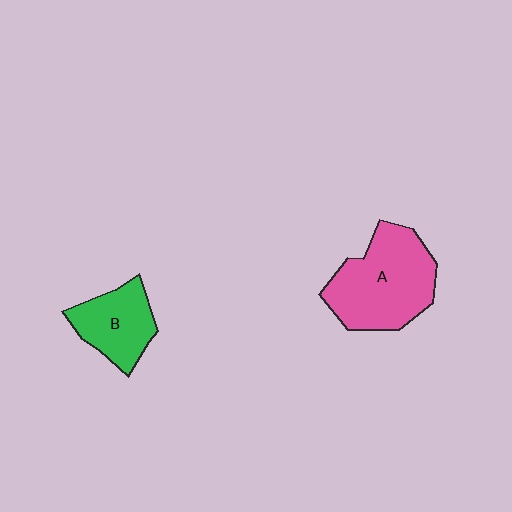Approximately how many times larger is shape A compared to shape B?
Approximately 1.7 times.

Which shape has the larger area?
Shape A (pink).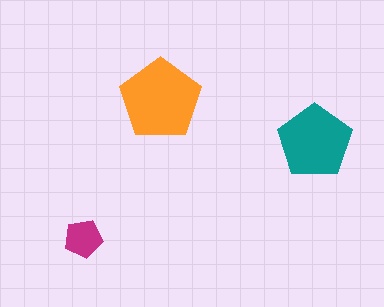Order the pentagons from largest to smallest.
the orange one, the teal one, the magenta one.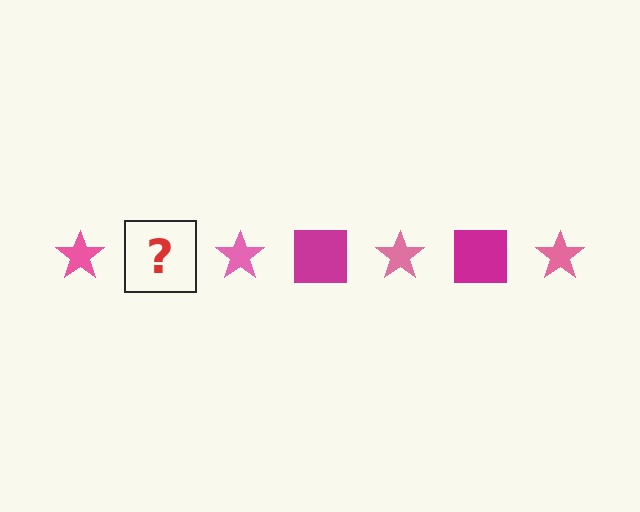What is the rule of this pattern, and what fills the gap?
The rule is that the pattern alternates between pink star and magenta square. The gap should be filled with a magenta square.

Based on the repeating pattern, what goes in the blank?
The blank should be a magenta square.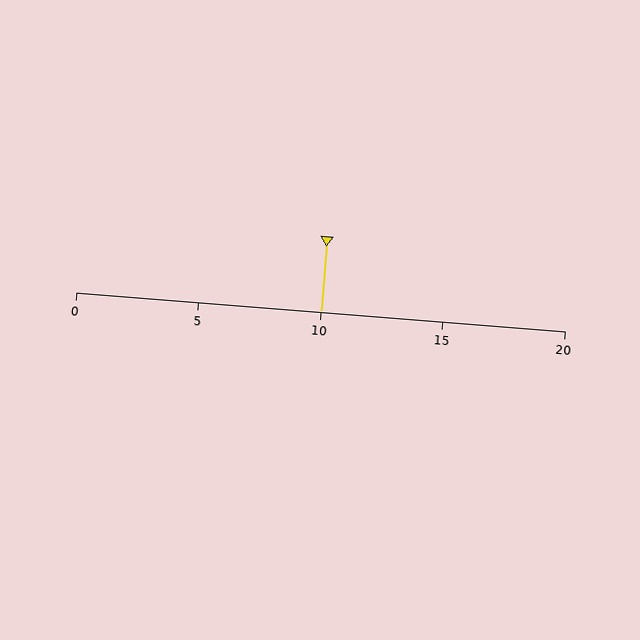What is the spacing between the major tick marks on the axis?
The major ticks are spaced 5 apart.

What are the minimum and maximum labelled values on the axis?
The axis runs from 0 to 20.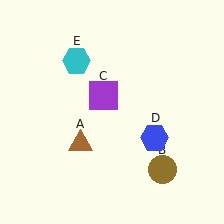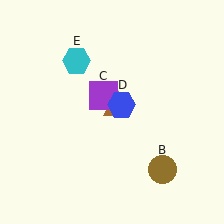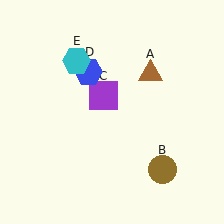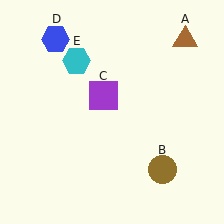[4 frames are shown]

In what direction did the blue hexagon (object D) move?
The blue hexagon (object D) moved up and to the left.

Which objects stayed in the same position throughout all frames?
Brown circle (object B) and purple square (object C) and cyan hexagon (object E) remained stationary.